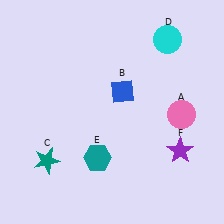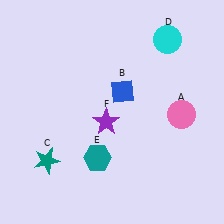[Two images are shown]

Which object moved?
The purple star (F) moved left.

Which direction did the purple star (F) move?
The purple star (F) moved left.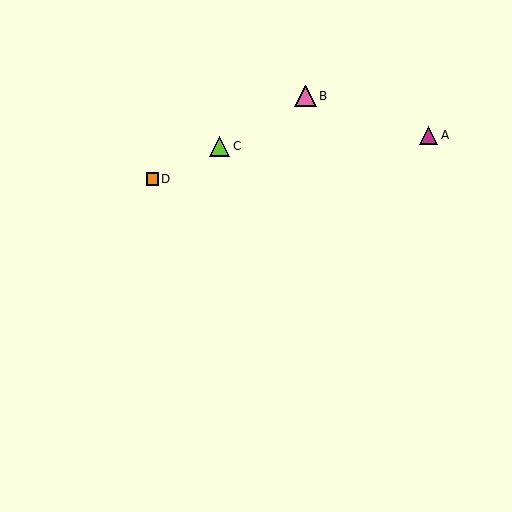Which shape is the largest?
The pink triangle (labeled B) is the largest.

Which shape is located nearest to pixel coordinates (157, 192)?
The orange square (labeled D) at (152, 179) is nearest to that location.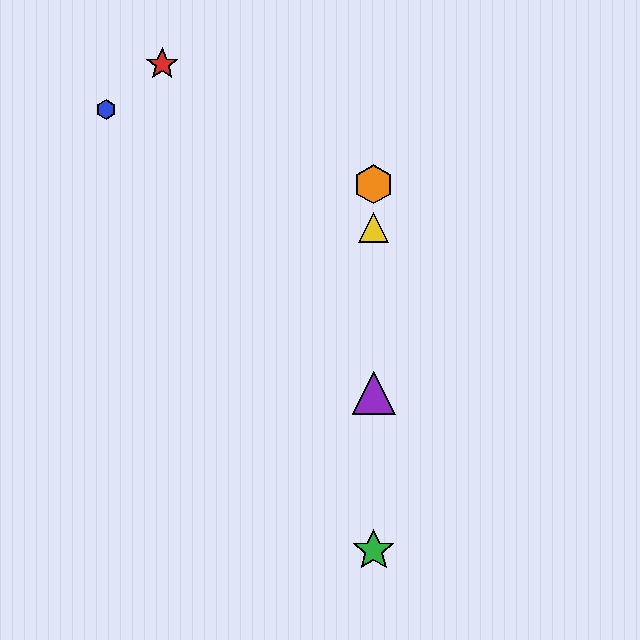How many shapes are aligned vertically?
4 shapes (the green star, the yellow triangle, the purple triangle, the orange hexagon) are aligned vertically.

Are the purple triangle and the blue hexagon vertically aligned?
No, the purple triangle is at x≈374 and the blue hexagon is at x≈106.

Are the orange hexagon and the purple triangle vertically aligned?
Yes, both are at x≈374.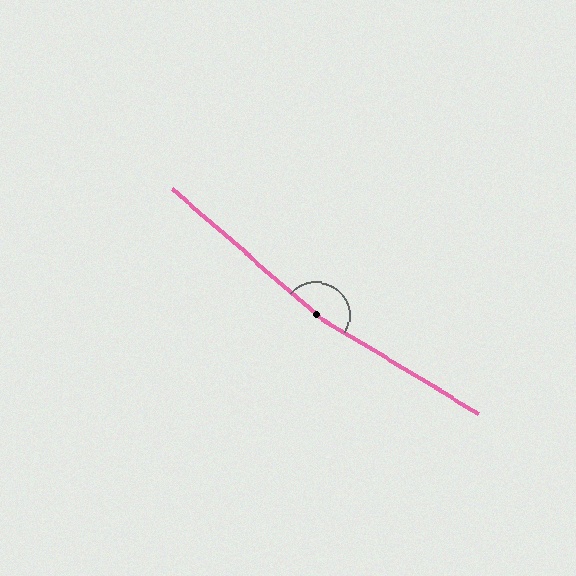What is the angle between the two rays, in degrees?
Approximately 170 degrees.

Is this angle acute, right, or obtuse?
It is obtuse.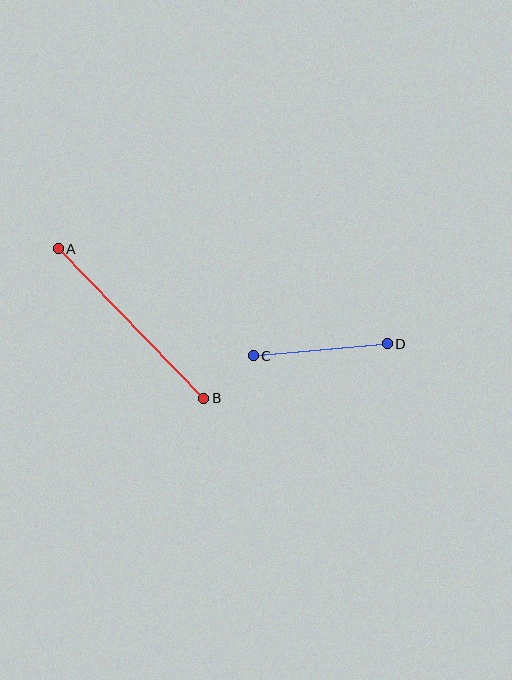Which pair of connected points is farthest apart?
Points A and B are farthest apart.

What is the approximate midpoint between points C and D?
The midpoint is at approximately (320, 350) pixels.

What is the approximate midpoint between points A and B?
The midpoint is at approximately (131, 323) pixels.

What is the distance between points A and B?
The distance is approximately 208 pixels.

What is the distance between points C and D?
The distance is approximately 135 pixels.